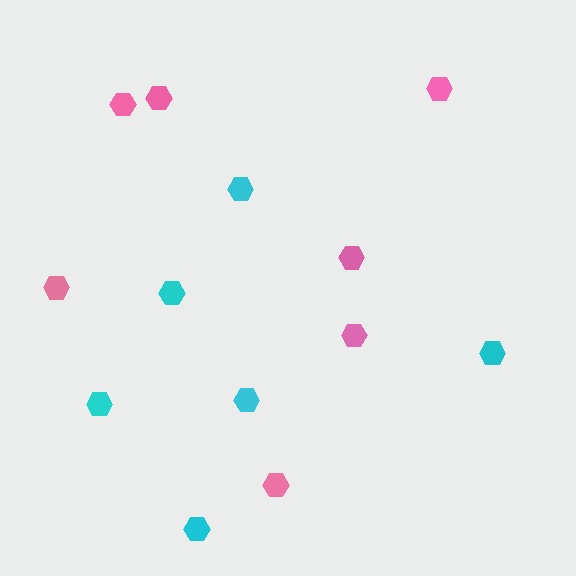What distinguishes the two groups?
There are 2 groups: one group of pink hexagons (7) and one group of cyan hexagons (6).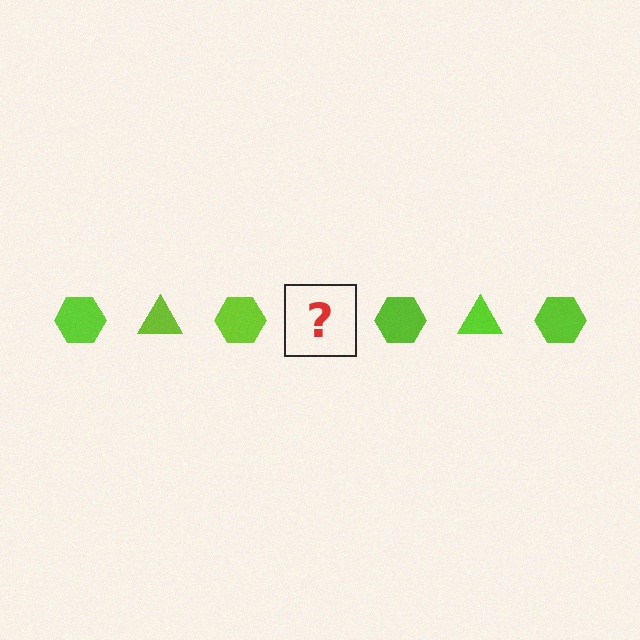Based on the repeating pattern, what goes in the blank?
The blank should be a lime triangle.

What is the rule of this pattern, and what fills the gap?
The rule is that the pattern cycles through hexagon, triangle shapes in lime. The gap should be filled with a lime triangle.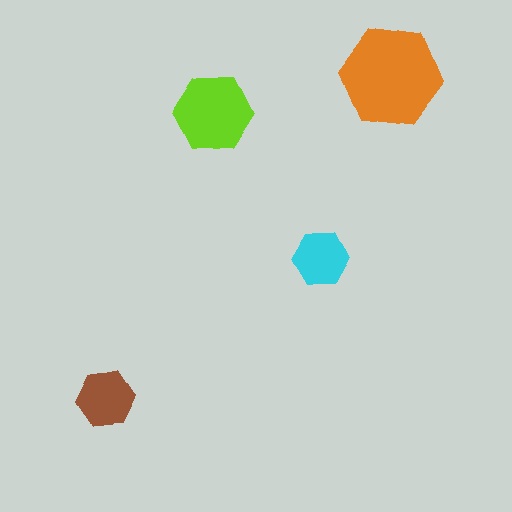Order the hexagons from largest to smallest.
the orange one, the lime one, the brown one, the cyan one.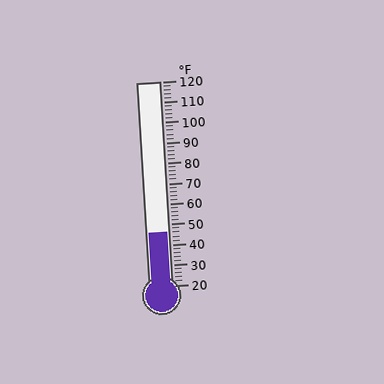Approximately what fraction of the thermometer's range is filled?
The thermometer is filled to approximately 25% of its range.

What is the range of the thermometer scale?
The thermometer scale ranges from 20°F to 120°F.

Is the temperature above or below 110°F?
The temperature is below 110°F.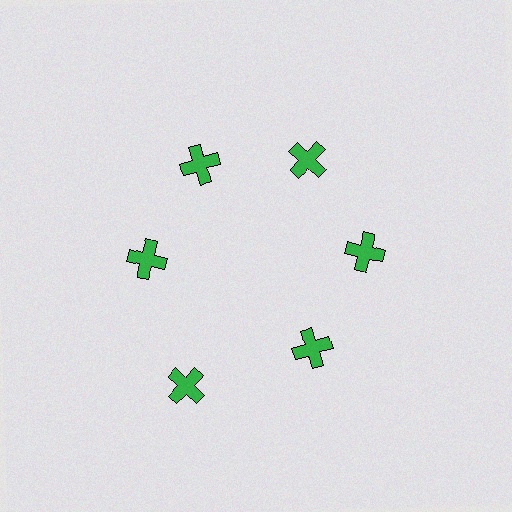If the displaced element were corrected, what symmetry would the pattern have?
It would have 6-fold rotational symmetry — the pattern would map onto itself every 60 degrees.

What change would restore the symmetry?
The symmetry would be restored by moving it inward, back onto the ring so that all 6 crosses sit at equal angles and equal distance from the center.